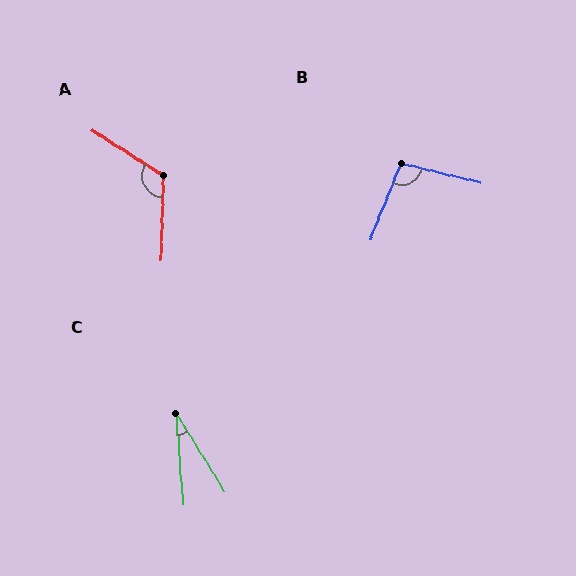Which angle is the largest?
A, at approximately 121 degrees.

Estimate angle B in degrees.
Approximately 98 degrees.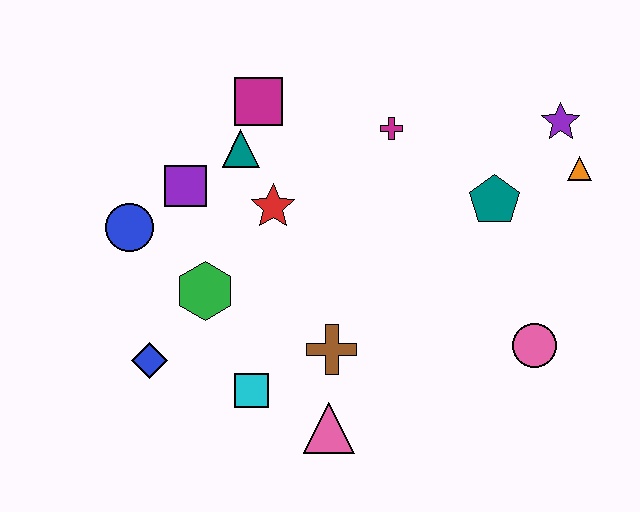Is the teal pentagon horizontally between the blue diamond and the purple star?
Yes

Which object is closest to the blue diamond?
The green hexagon is closest to the blue diamond.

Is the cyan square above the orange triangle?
No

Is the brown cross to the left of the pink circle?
Yes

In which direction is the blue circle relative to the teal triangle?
The blue circle is to the left of the teal triangle.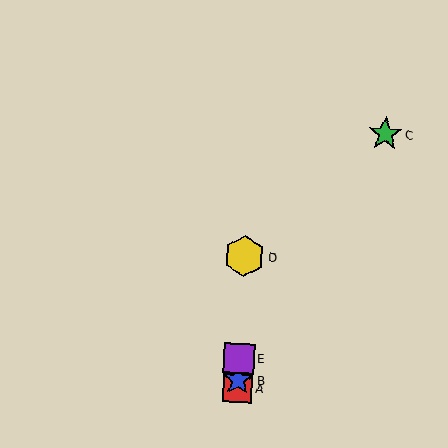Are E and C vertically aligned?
No, E is at x≈239 and C is at x≈385.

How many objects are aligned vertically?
4 objects (A, B, D, E) are aligned vertically.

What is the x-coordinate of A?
Object A is at x≈238.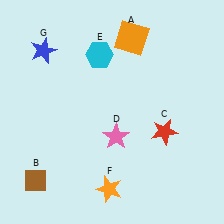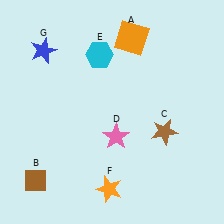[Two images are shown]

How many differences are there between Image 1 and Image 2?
There is 1 difference between the two images.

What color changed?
The star (C) changed from red in Image 1 to brown in Image 2.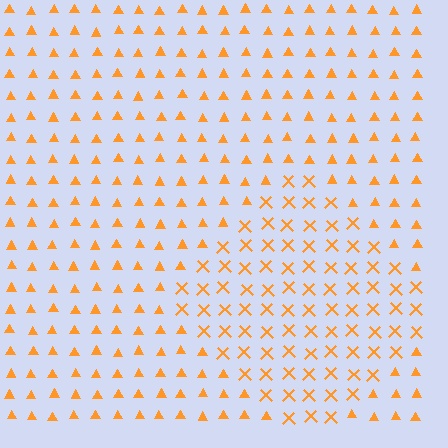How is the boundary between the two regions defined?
The boundary is defined by a change in element shape: X marks inside vs. triangles outside. All elements share the same color and spacing.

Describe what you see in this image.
The image is filled with small orange elements arranged in a uniform grid. A diamond-shaped region contains X marks, while the surrounding area contains triangles. The boundary is defined purely by the change in element shape.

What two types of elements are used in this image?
The image uses X marks inside the diamond region and triangles outside it.